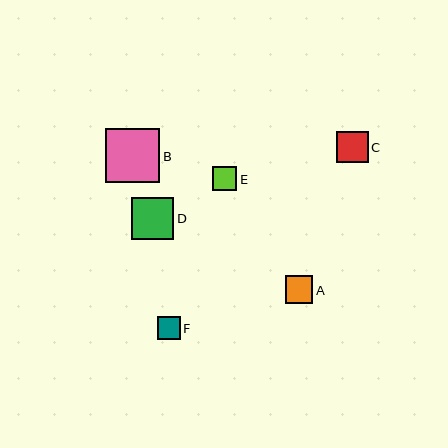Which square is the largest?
Square B is the largest with a size of approximately 54 pixels.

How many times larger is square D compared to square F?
Square D is approximately 1.9 times the size of square F.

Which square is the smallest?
Square F is the smallest with a size of approximately 23 pixels.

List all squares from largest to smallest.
From largest to smallest: B, D, C, A, E, F.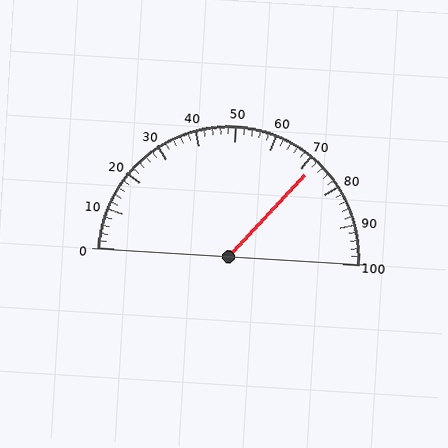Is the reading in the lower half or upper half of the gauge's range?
The reading is in the upper half of the range (0 to 100).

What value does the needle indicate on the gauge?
The needle indicates approximately 72.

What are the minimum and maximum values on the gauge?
The gauge ranges from 0 to 100.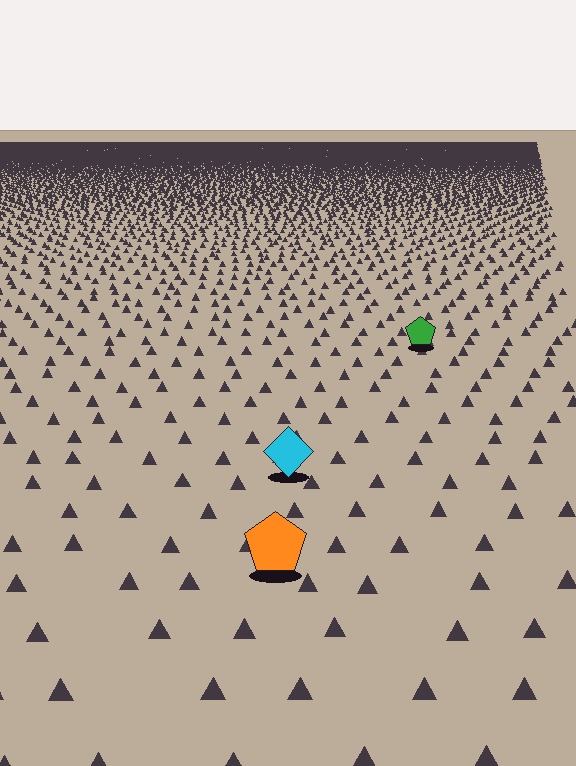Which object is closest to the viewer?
The orange pentagon is closest. The texture marks near it are larger and more spread out.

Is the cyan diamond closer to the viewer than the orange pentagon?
No. The orange pentagon is closer — you can tell from the texture gradient: the ground texture is coarser near it.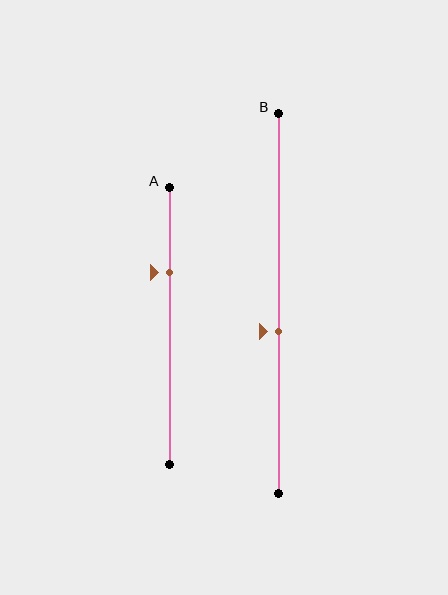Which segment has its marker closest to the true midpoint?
Segment B has its marker closest to the true midpoint.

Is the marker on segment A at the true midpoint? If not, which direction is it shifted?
No, the marker on segment A is shifted upward by about 19% of the segment length.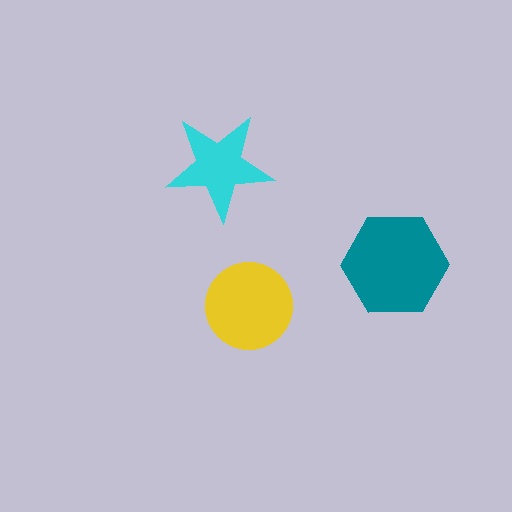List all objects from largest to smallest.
The teal hexagon, the yellow circle, the cyan star.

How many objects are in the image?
There are 3 objects in the image.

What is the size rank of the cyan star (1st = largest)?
3rd.